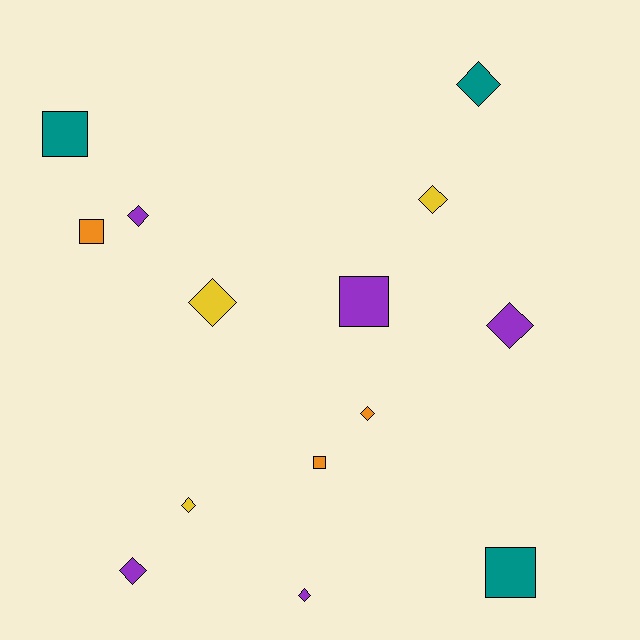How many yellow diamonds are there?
There are 3 yellow diamonds.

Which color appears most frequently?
Purple, with 5 objects.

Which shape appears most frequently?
Diamond, with 9 objects.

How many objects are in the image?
There are 14 objects.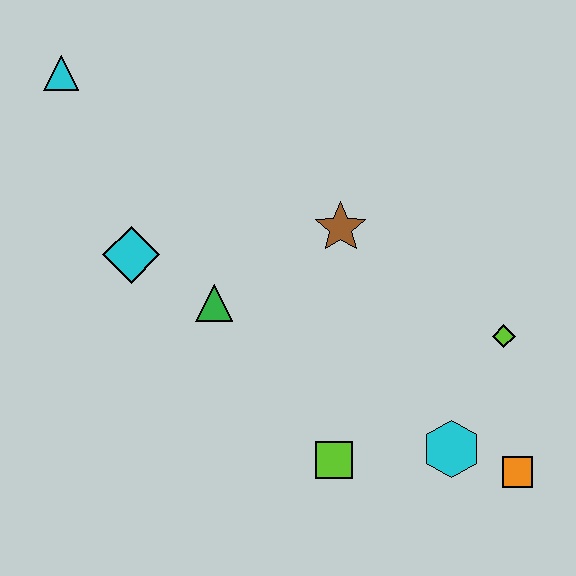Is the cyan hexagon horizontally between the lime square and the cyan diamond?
No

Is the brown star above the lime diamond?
Yes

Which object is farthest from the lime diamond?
The cyan triangle is farthest from the lime diamond.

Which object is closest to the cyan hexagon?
The orange square is closest to the cyan hexagon.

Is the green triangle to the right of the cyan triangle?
Yes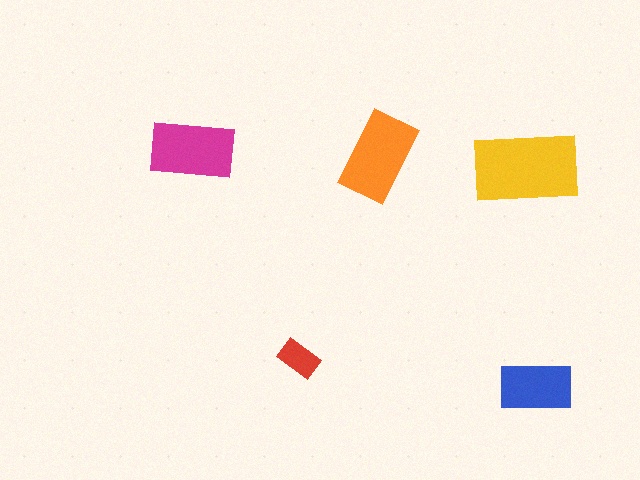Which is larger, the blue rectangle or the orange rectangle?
The orange one.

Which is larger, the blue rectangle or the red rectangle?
The blue one.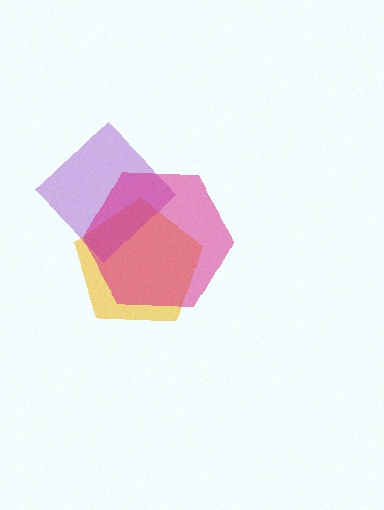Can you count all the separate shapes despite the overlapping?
Yes, there are 3 separate shapes.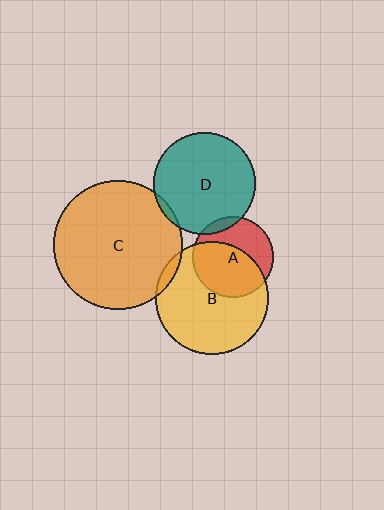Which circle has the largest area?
Circle C (orange).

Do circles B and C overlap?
Yes.